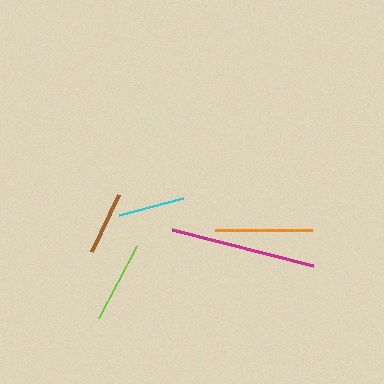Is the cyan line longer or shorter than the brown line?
The cyan line is longer than the brown line.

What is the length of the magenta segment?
The magenta segment is approximately 146 pixels long.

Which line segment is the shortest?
The brown line is the shortest at approximately 64 pixels.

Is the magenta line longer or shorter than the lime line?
The magenta line is longer than the lime line.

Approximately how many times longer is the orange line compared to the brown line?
The orange line is approximately 1.5 times the length of the brown line.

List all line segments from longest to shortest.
From longest to shortest: magenta, orange, lime, cyan, brown.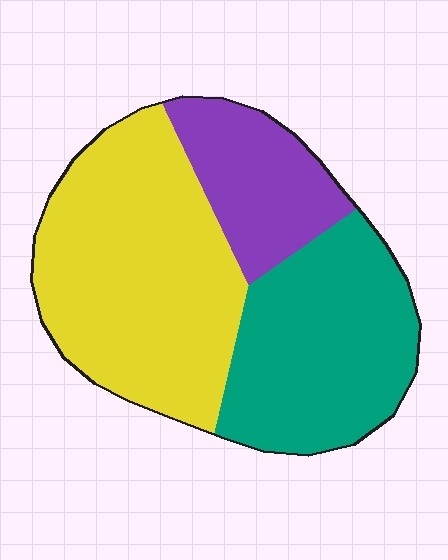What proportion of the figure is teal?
Teal covers around 35% of the figure.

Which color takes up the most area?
Yellow, at roughly 45%.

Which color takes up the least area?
Purple, at roughly 20%.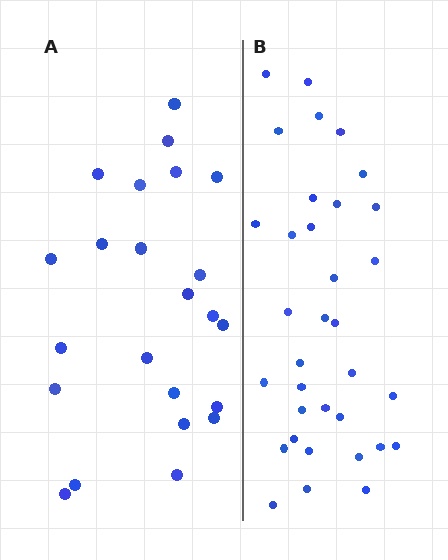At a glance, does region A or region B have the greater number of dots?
Region B (the right region) has more dots.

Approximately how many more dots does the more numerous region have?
Region B has roughly 12 or so more dots than region A.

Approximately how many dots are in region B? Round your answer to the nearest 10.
About 30 dots. (The exact count is 34, which rounds to 30.)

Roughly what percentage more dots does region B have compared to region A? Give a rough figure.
About 50% more.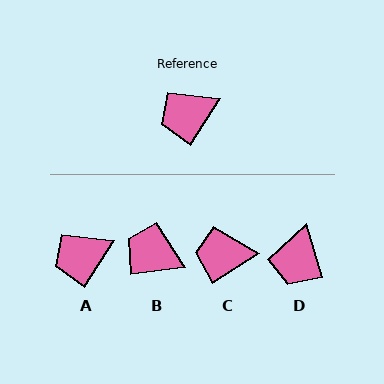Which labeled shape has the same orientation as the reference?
A.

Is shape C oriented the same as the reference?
No, it is off by about 25 degrees.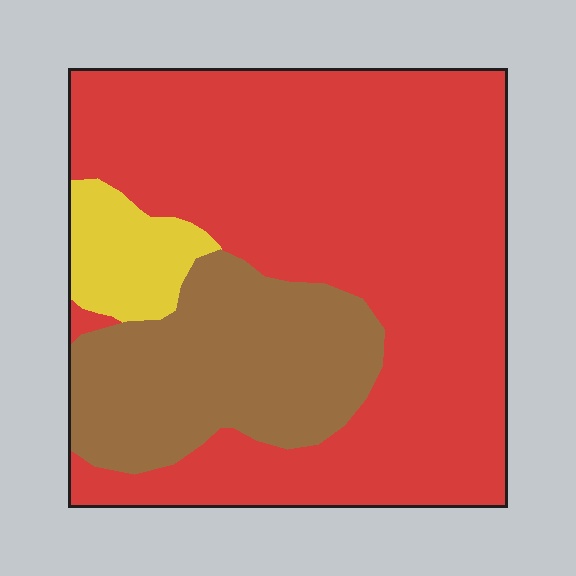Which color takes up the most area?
Red, at roughly 70%.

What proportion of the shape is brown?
Brown takes up about one quarter (1/4) of the shape.